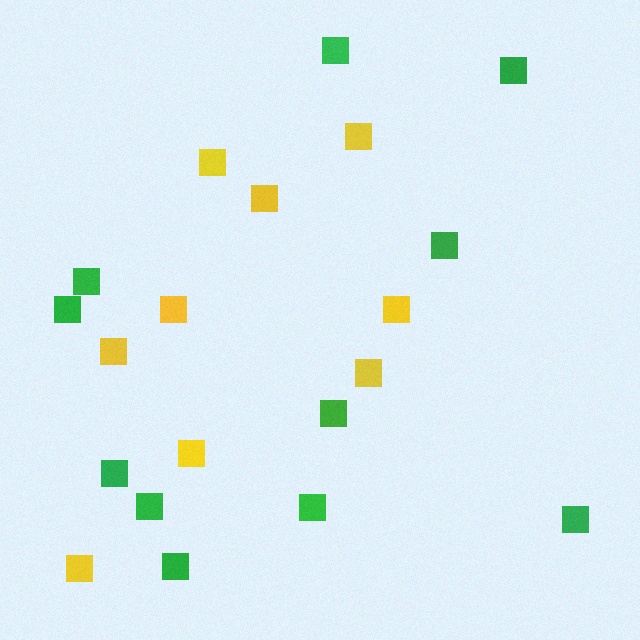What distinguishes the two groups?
There are 2 groups: one group of green squares (11) and one group of yellow squares (9).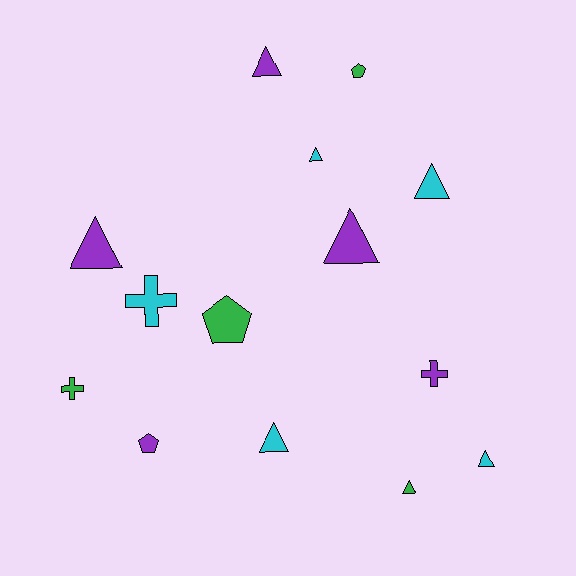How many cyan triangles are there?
There are 4 cyan triangles.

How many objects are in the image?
There are 14 objects.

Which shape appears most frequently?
Triangle, with 8 objects.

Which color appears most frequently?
Cyan, with 5 objects.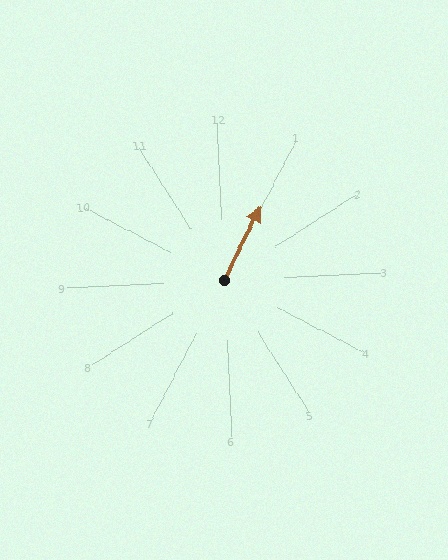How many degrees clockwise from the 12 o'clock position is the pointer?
Approximately 29 degrees.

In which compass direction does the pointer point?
Northeast.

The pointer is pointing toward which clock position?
Roughly 1 o'clock.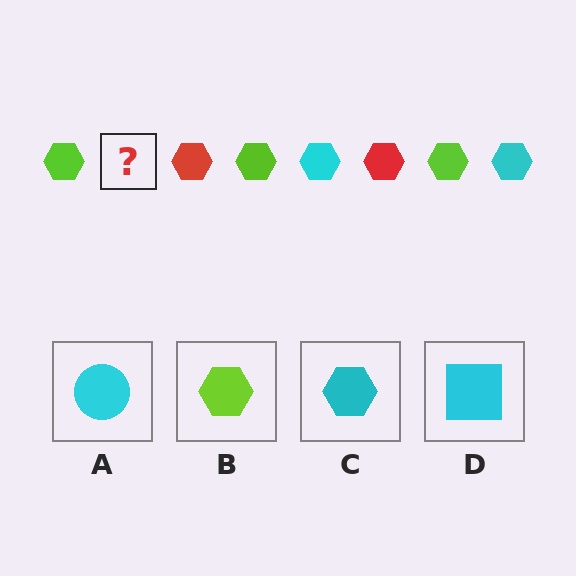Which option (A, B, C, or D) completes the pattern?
C.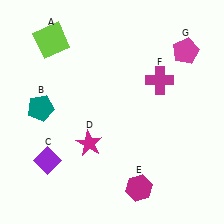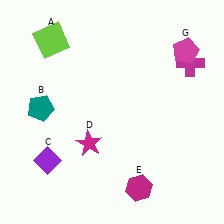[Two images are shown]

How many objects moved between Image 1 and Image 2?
1 object moved between the two images.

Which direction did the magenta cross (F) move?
The magenta cross (F) moved right.